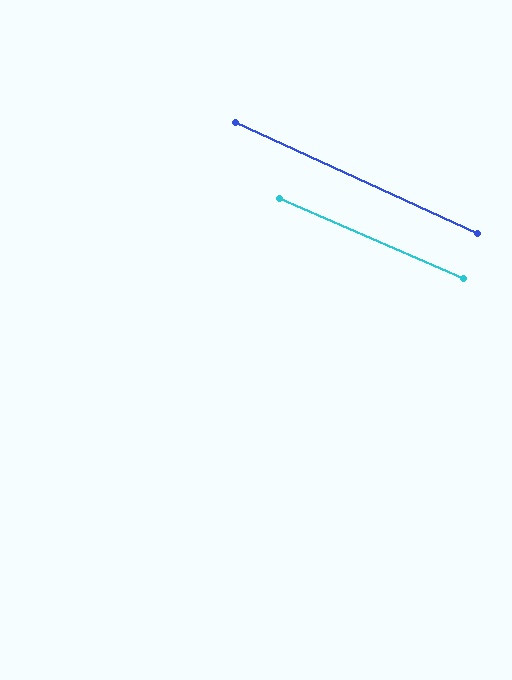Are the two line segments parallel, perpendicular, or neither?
Parallel — their directions differ by only 1.0°.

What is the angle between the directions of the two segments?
Approximately 1 degree.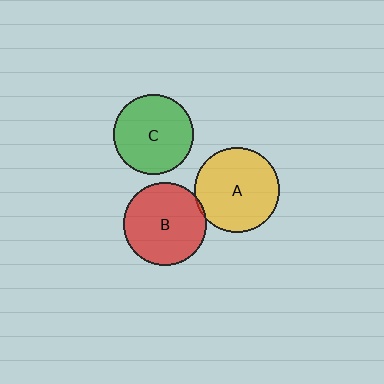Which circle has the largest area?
Circle A (yellow).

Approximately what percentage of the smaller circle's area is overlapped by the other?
Approximately 5%.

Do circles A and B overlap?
Yes.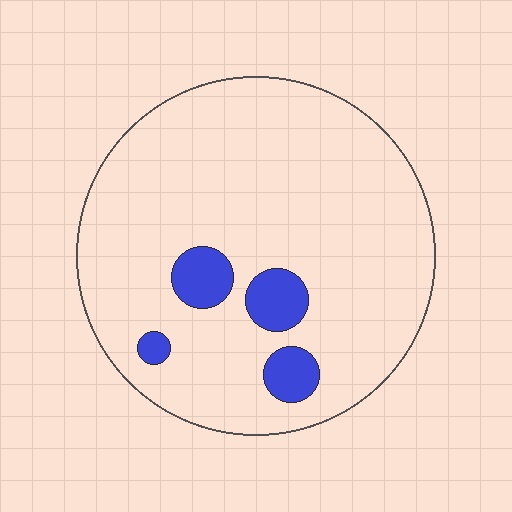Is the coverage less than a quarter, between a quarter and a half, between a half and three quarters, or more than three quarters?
Less than a quarter.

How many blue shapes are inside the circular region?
4.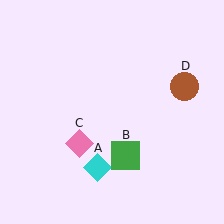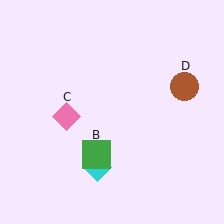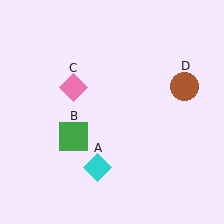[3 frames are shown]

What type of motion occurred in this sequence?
The green square (object B), pink diamond (object C) rotated clockwise around the center of the scene.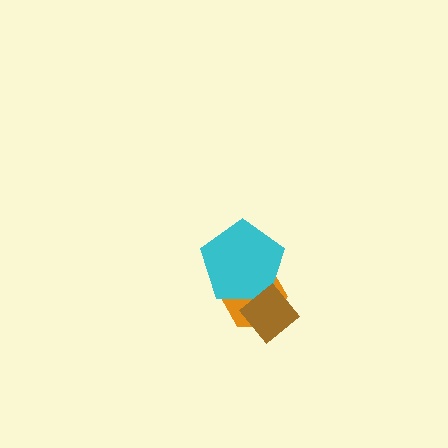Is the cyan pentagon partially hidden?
Yes, it is partially covered by another shape.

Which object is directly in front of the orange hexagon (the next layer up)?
The cyan pentagon is directly in front of the orange hexagon.